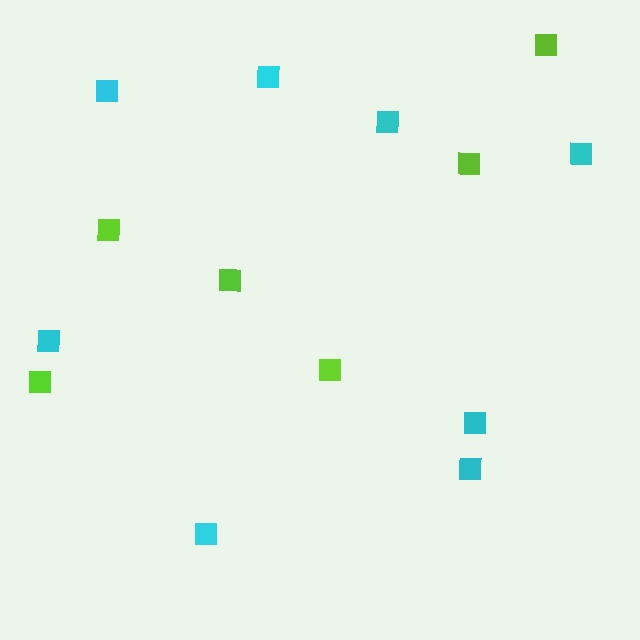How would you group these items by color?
There are 2 groups: one group of lime squares (6) and one group of cyan squares (8).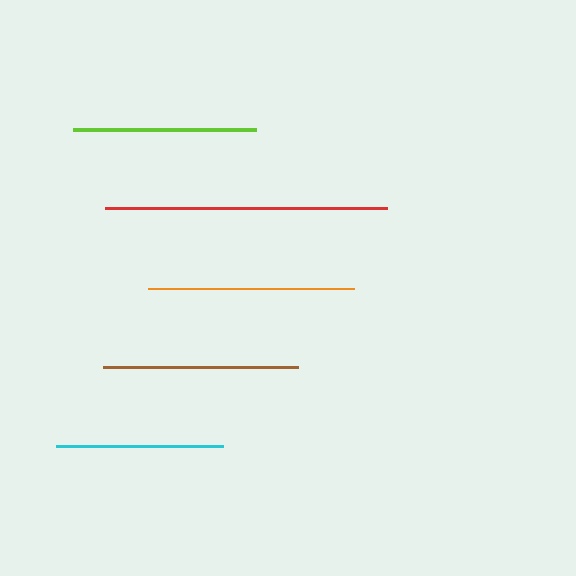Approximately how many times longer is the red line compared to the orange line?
The red line is approximately 1.4 times the length of the orange line.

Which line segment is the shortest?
The cyan line is the shortest at approximately 167 pixels.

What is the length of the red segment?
The red segment is approximately 282 pixels long.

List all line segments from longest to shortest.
From longest to shortest: red, orange, brown, lime, cyan.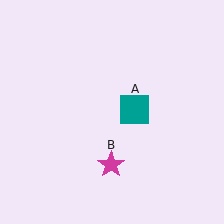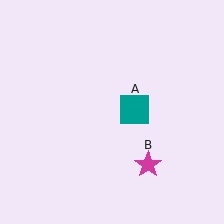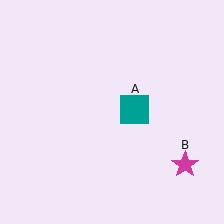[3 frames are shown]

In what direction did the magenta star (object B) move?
The magenta star (object B) moved right.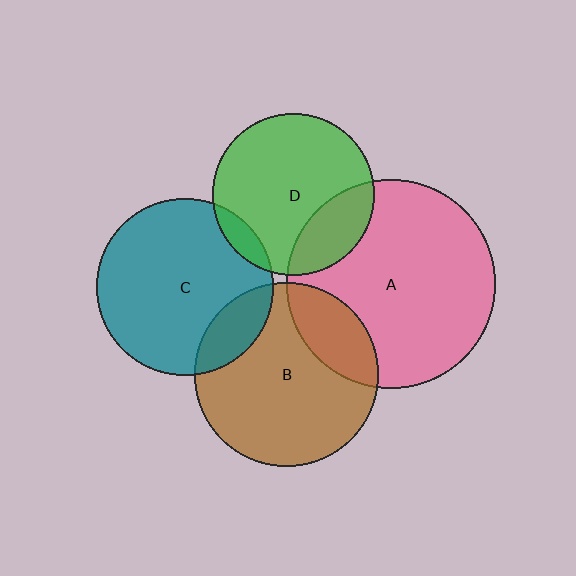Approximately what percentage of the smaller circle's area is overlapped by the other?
Approximately 10%.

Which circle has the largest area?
Circle A (pink).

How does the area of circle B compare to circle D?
Approximately 1.3 times.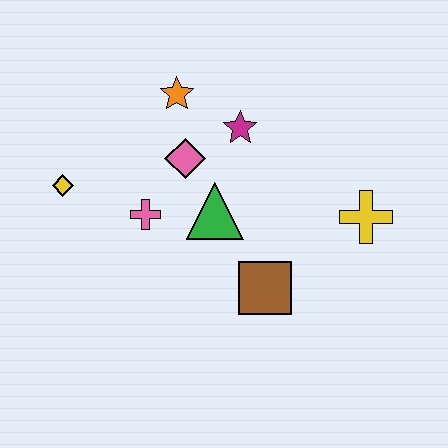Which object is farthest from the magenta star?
The yellow diamond is farthest from the magenta star.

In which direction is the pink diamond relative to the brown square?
The pink diamond is above the brown square.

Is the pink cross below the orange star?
Yes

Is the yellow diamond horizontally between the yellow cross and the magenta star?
No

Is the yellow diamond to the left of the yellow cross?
Yes